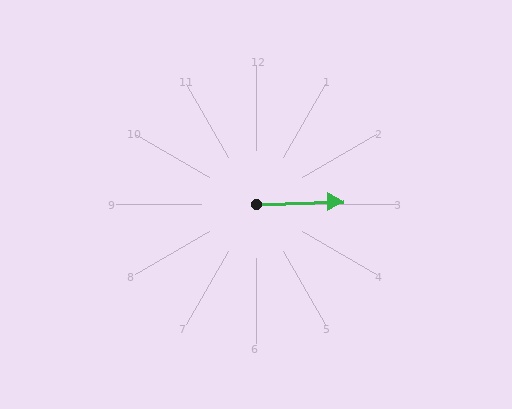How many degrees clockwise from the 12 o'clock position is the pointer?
Approximately 88 degrees.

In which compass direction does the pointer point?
East.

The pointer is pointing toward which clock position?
Roughly 3 o'clock.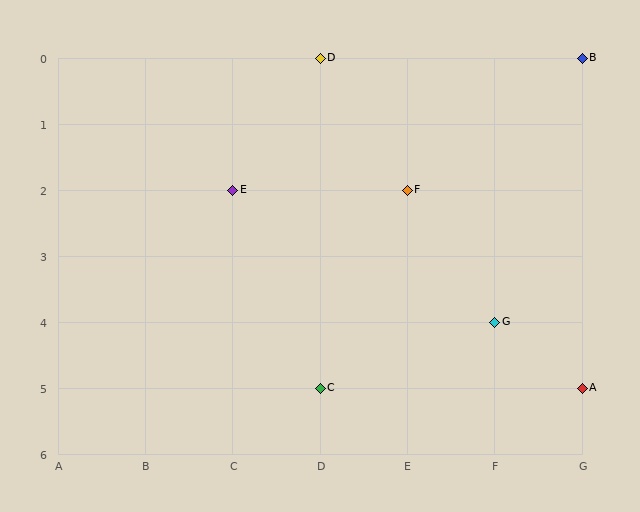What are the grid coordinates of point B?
Point B is at grid coordinates (G, 0).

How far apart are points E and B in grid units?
Points E and B are 4 columns and 2 rows apart (about 4.5 grid units diagonally).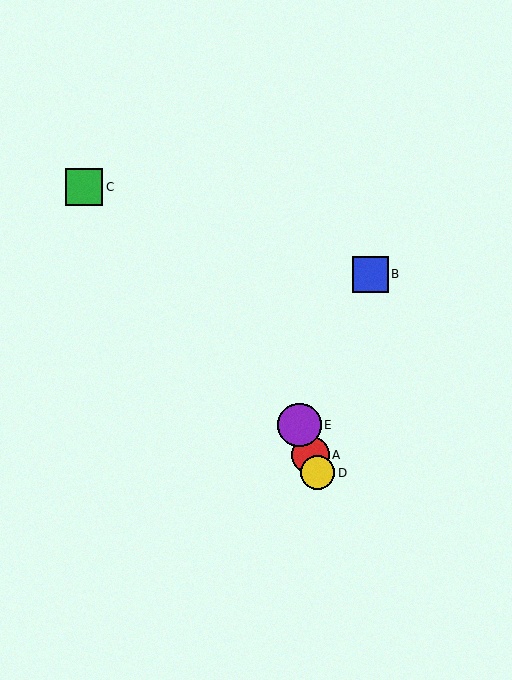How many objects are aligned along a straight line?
3 objects (A, D, E) are aligned along a straight line.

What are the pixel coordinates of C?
Object C is at (84, 187).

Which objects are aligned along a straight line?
Objects A, D, E are aligned along a straight line.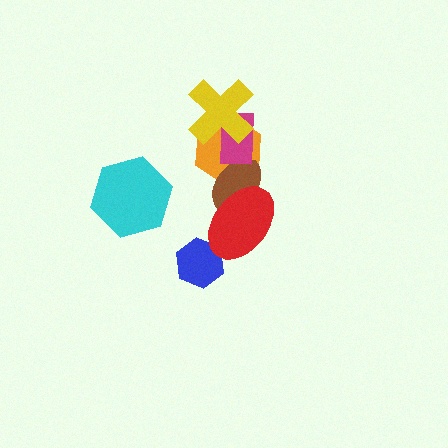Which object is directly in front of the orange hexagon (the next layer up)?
The brown ellipse is directly in front of the orange hexagon.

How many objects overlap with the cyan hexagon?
0 objects overlap with the cyan hexagon.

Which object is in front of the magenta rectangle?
The yellow cross is in front of the magenta rectangle.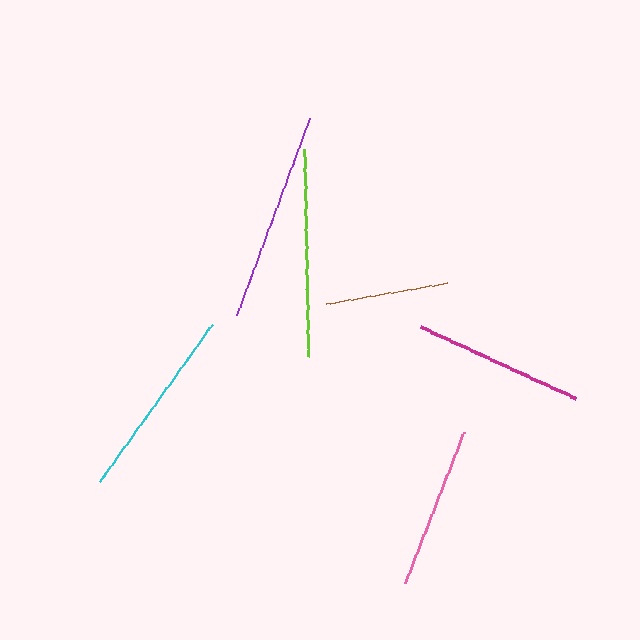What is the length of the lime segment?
The lime segment is approximately 208 pixels long.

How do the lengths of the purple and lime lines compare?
The purple and lime lines are approximately the same length.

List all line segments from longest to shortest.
From longest to shortest: purple, lime, cyan, magenta, pink, brown.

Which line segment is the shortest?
The brown line is the shortest at approximately 123 pixels.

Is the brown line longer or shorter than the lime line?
The lime line is longer than the brown line.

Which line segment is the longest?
The purple line is the longest at approximately 210 pixels.